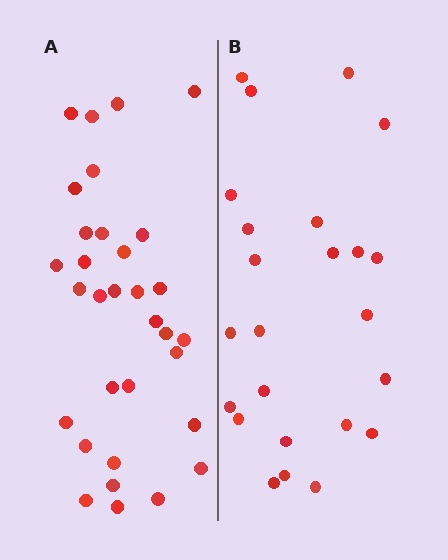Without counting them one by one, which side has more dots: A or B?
Region A (the left region) has more dots.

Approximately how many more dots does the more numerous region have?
Region A has roughly 8 or so more dots than region B.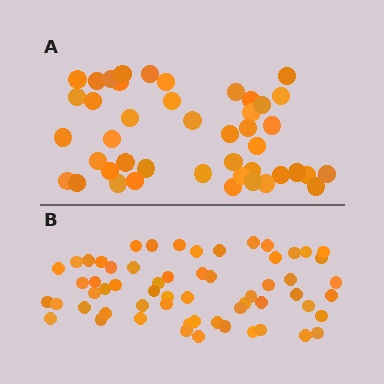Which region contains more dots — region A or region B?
Region B (the bottom region) has more dots.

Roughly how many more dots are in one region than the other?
Region B has approximately 15 more dots than region A.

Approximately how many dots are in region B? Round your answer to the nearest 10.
About 60 dots.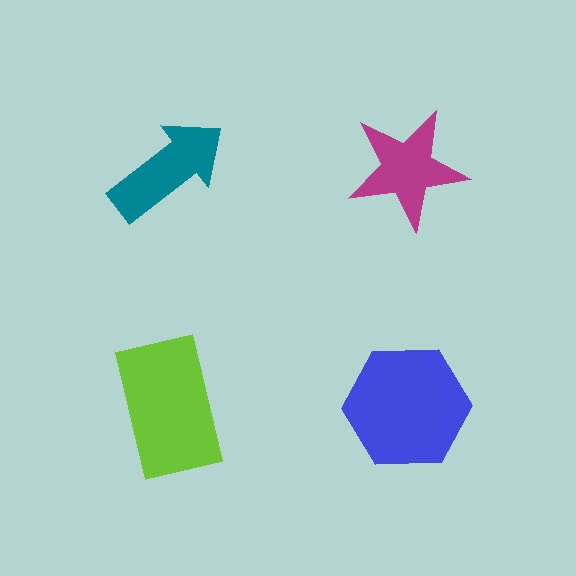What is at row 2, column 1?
A lime rectangle.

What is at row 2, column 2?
A blue hexagon.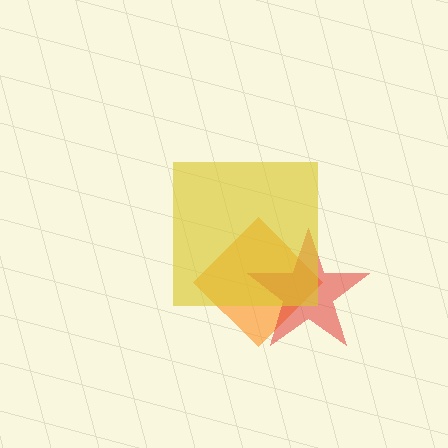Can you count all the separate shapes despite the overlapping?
Yes, there are 3 separate shapes.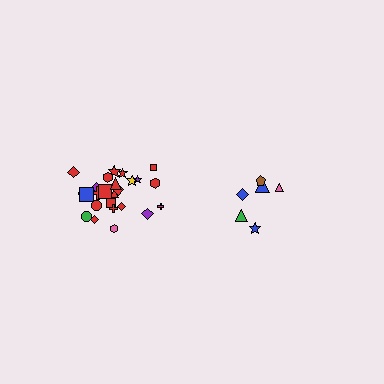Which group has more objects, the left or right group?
The left group.